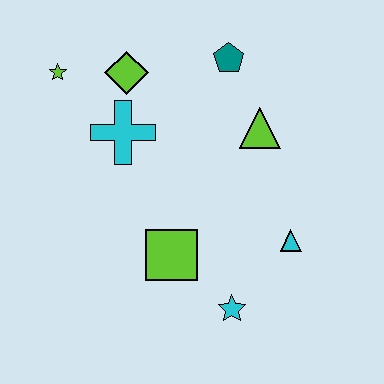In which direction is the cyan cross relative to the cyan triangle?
The cyan cross is to the left of the cyan triangle.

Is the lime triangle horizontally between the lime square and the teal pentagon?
No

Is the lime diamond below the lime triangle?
No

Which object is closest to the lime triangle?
The teal pentagon is closest to the lime triangle.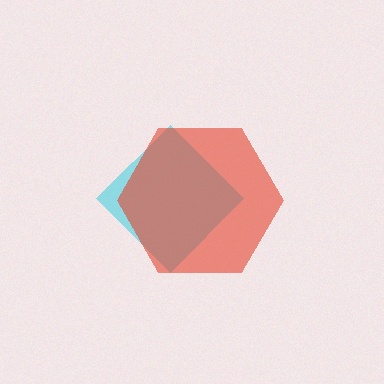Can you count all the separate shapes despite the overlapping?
Yes, there are 2 separate shapes.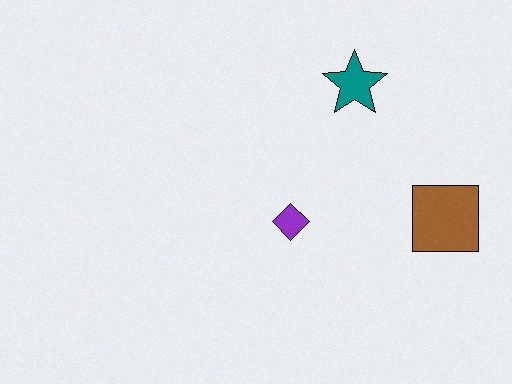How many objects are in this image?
There are 3 objects.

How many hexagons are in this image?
There are no hexagons.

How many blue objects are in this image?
There are no blue objects.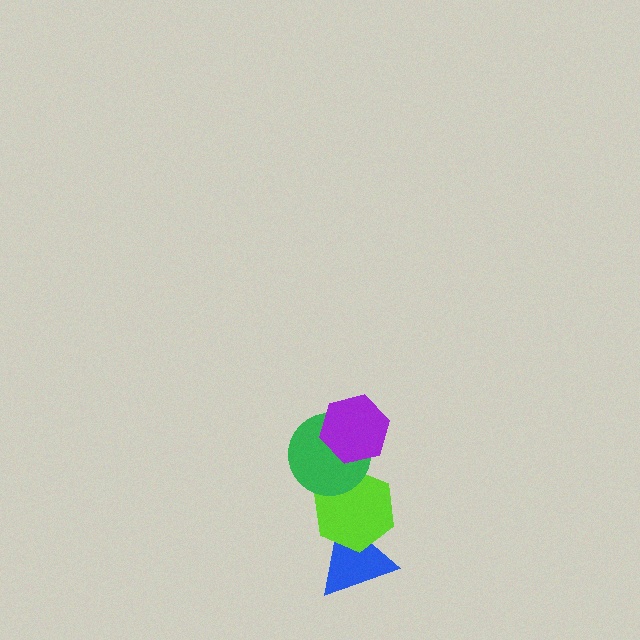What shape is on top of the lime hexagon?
The green circle is on top of the lime hexagon.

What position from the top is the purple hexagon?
The purple hexagon is 1st from the top.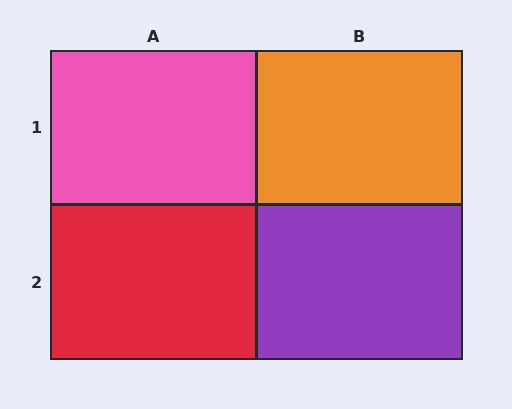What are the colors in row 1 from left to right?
Pink, orange.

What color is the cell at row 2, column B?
Purple.